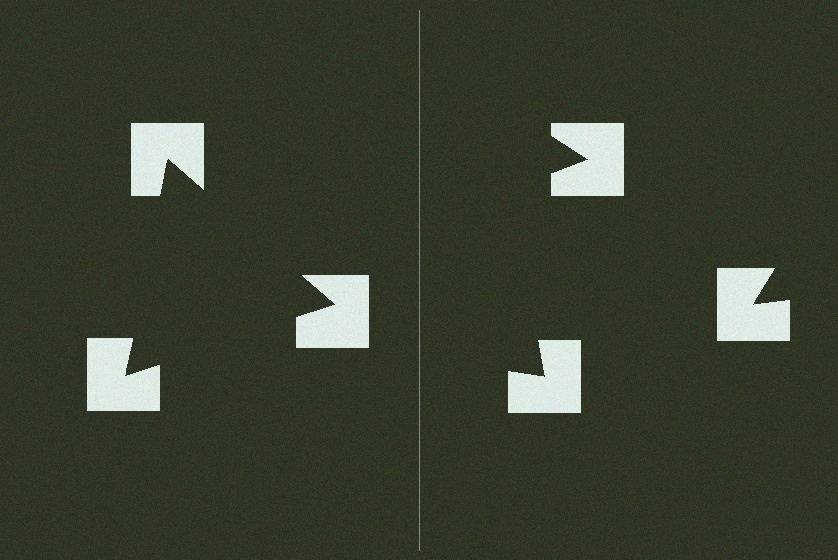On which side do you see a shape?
An illusory triangle appears on the left side. On the right side the wedge cuts are rotated, so no coherent shape forms.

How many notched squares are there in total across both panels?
6 — 3 on each side.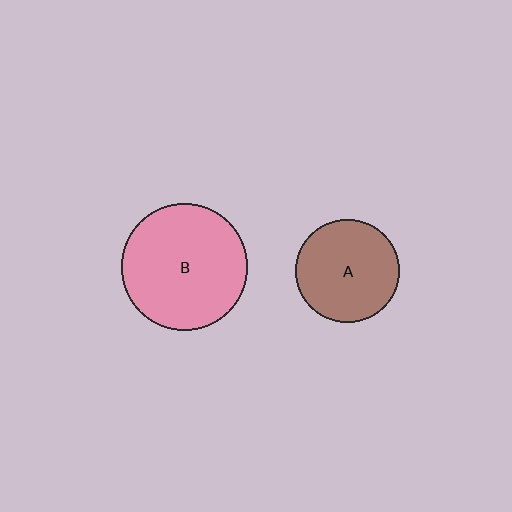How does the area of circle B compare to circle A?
Approximately 1.5 times.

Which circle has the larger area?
Circle B (pink).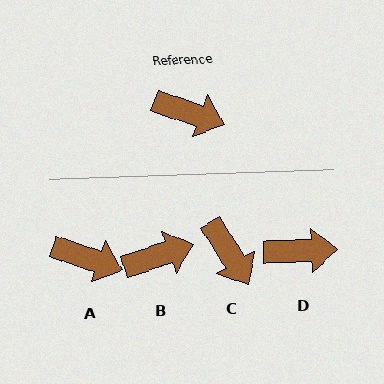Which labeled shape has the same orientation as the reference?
A.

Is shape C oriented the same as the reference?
No, it is off by about 40 degrees.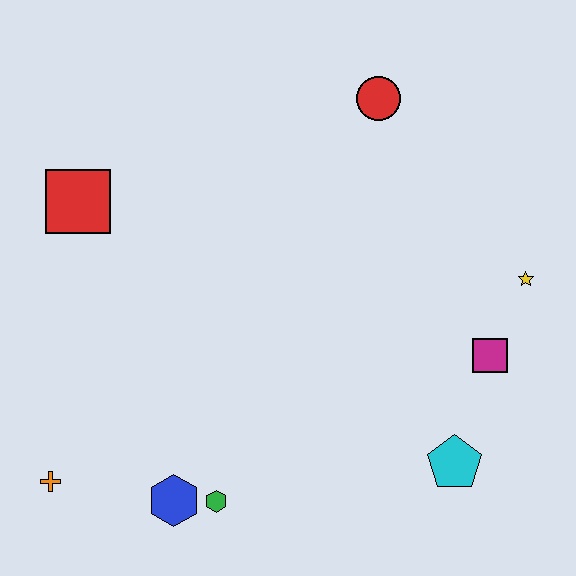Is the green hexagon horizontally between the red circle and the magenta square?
No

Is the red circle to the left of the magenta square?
Yes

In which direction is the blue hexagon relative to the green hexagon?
The blue hexagon is to the left of the green hexagon.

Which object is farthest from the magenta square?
The orange cross is farthest from the magenta square.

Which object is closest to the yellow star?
The magenta square is closest to the yellow star.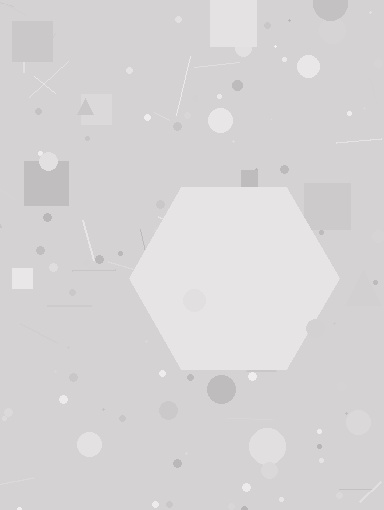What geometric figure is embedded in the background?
A hexagon is embedded in the background.